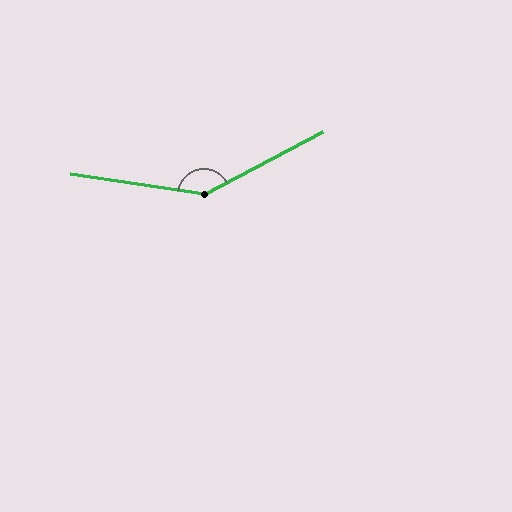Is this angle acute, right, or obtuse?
It is obtuse.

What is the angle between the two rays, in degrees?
Approximately 143 degrees.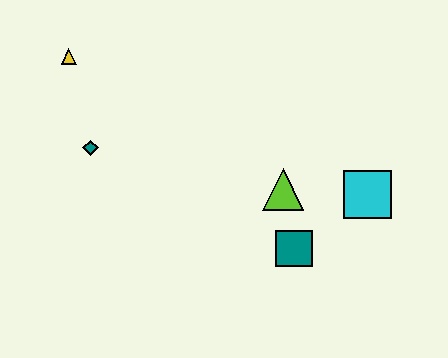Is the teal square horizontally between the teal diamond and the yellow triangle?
No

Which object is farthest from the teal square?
The yellow triangle is farthest from the teal square.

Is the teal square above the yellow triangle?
No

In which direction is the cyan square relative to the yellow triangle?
The cyan square is to the right of the yellow triangle.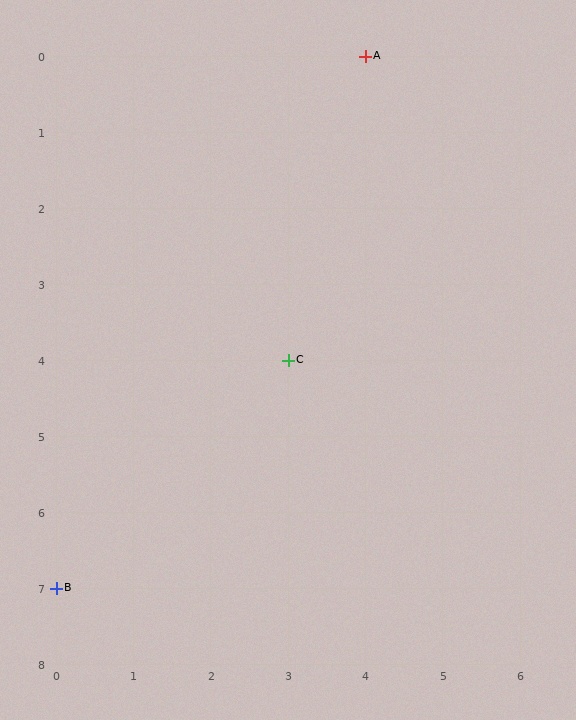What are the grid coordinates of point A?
Point A is at grid coordinates (4, 0).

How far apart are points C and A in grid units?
Points C and A are 1 column and 4 rows apart (about 4.1 grid units diagonally).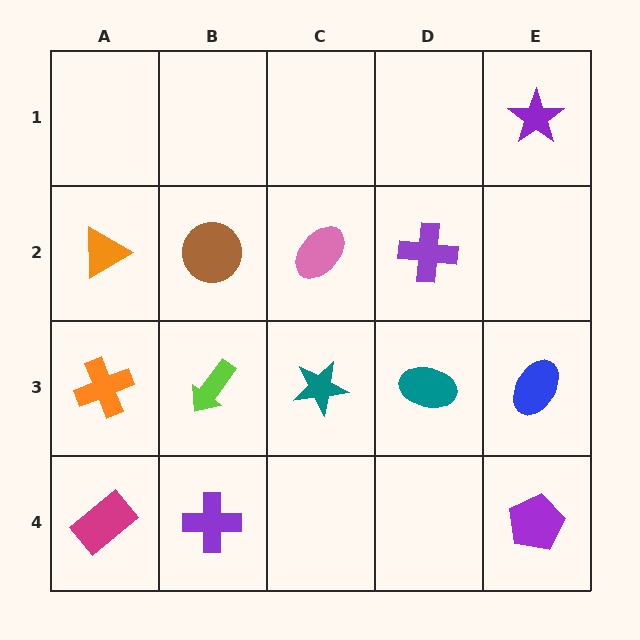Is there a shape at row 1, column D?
No, that cell is empty.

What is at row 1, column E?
A purple star.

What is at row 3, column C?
A teal star.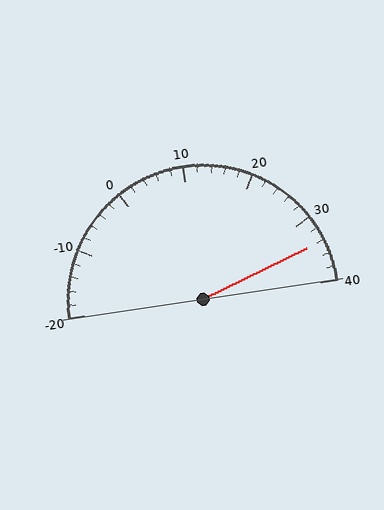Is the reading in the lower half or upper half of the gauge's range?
The reading is in the upper half of the range (-20 to 40).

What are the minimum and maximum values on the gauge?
The gauge ranges from -20 to 40.